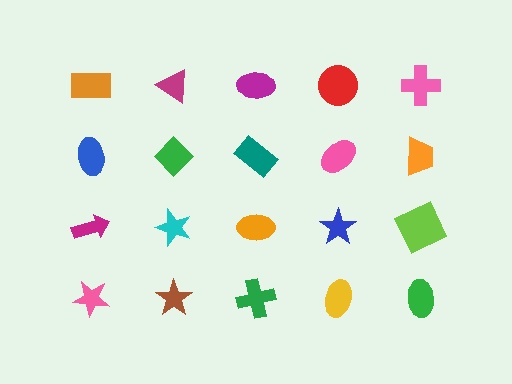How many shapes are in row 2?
5 shapes.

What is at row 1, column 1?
An orange rectangle.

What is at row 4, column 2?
A brown star.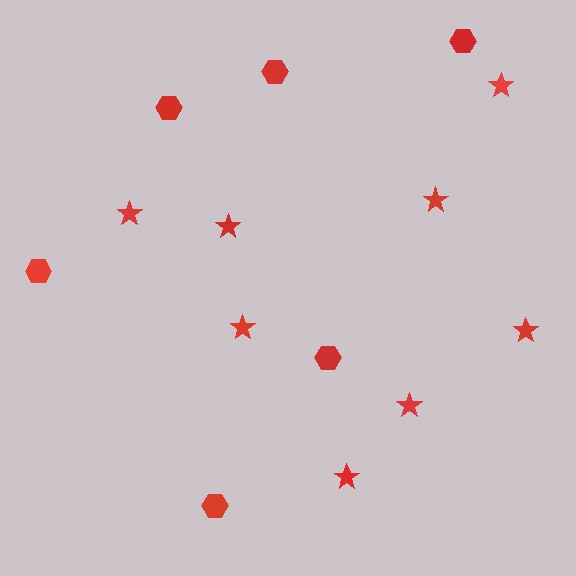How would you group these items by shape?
There are 2 groups: one group of hexagons (6) and one group of stars (8).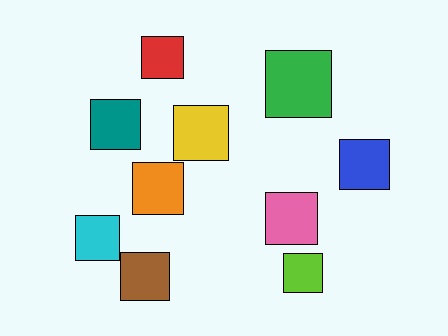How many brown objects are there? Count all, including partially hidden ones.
There is 1 brown object.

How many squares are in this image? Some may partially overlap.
There are 10 squares.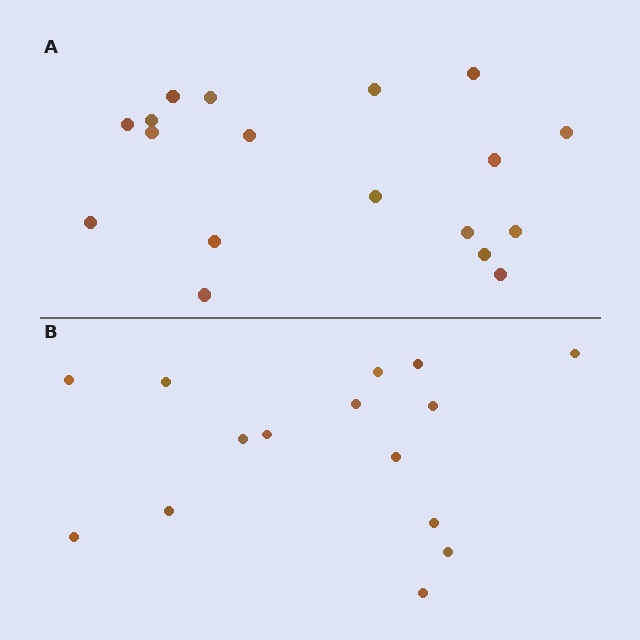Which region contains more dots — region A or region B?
Region A (the top region) has more dots.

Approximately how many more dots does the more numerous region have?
Region A has just a few more — roughly 2 or 3 more dots than region B.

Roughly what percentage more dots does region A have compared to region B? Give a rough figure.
About 20% more.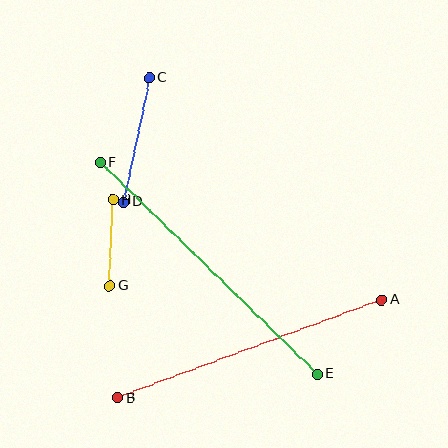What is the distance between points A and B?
The distance is approximately 281 pixels.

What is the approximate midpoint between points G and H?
The midpoint is at approximately (111, 243) pixels.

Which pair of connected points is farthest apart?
Points E and F are farthest apart.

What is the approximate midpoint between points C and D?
The midpoint is at approximately (136, 140) pixels.